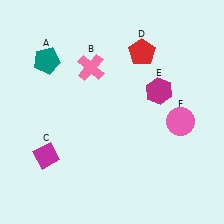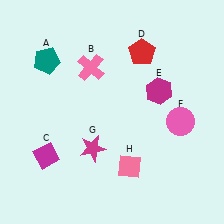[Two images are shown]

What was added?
A magenta star (G), a pink diamond (H) were added in Image 2.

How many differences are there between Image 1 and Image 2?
There are 2 differences between the two images.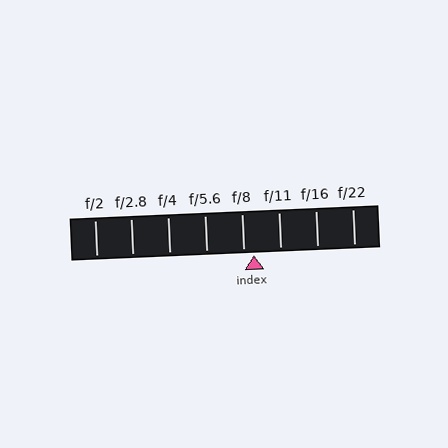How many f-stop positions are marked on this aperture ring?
There are 8 f-stop positions marked.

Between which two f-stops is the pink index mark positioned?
The index mark is between f/8 and f/11.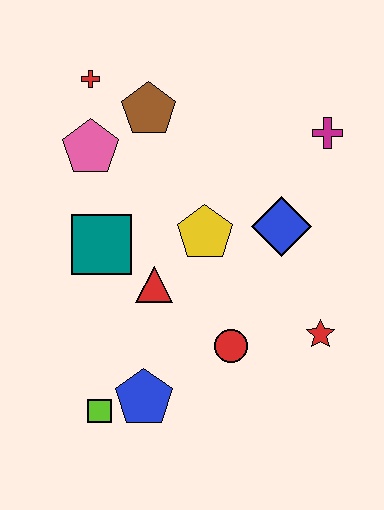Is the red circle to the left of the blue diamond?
Yes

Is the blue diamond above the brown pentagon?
No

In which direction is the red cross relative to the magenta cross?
The red cross is to the left of the magenta cross.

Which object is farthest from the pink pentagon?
The red star is farthest from the pink pentagon.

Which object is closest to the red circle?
The red star is closest to the red circle.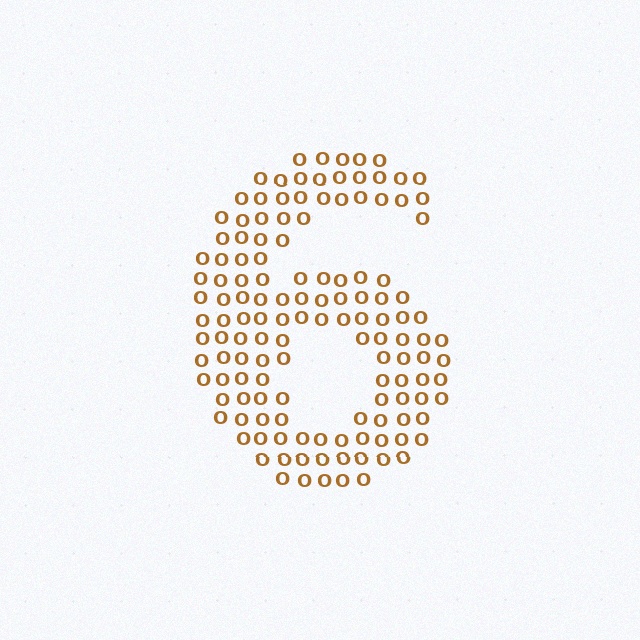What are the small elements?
The small elements are letter O's.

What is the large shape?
The large shape is the digit 6.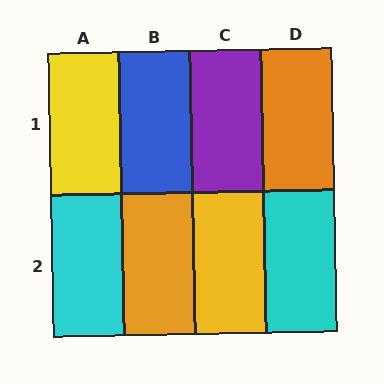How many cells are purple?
1 cell is purple.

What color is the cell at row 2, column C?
Yellow.